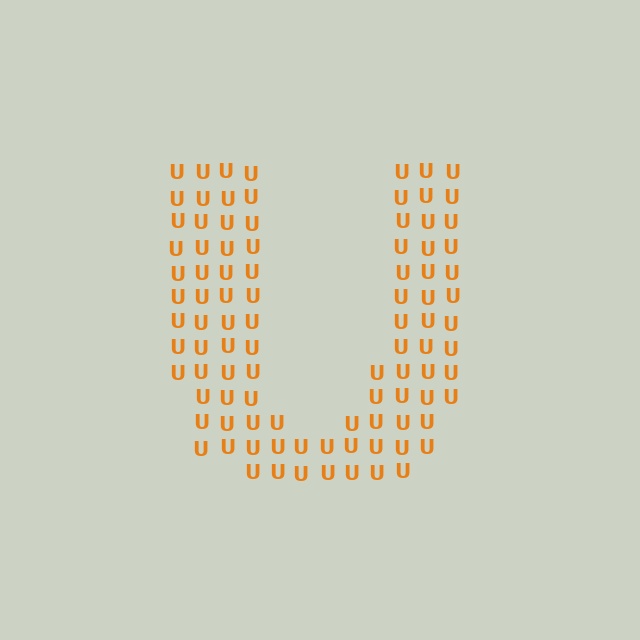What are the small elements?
The small elements are letter U's.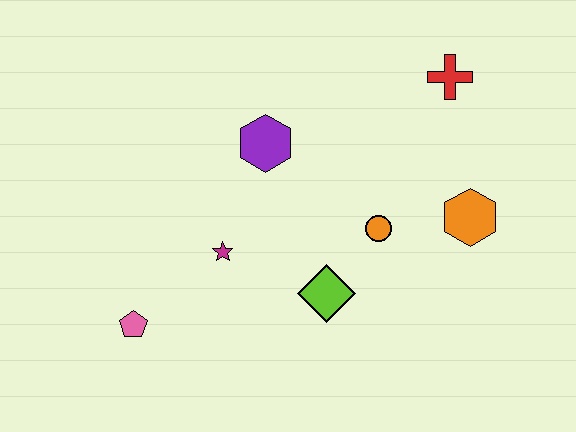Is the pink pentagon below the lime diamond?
Yes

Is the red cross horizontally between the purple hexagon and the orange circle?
No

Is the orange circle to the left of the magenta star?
No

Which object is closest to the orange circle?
The lime diamond is closest to the orange circle.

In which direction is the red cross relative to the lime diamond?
The red cross is above the lime diamond.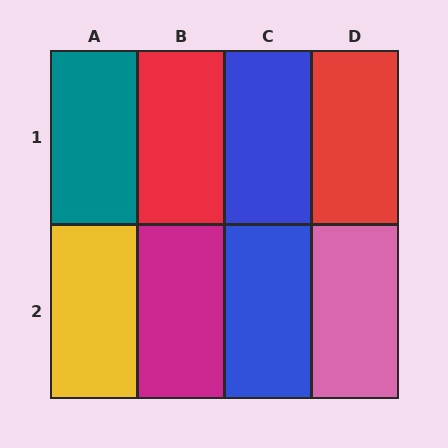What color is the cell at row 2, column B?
Magenta.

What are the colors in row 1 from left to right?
Teal, red, blue, red.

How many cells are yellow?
1 cell is yellow.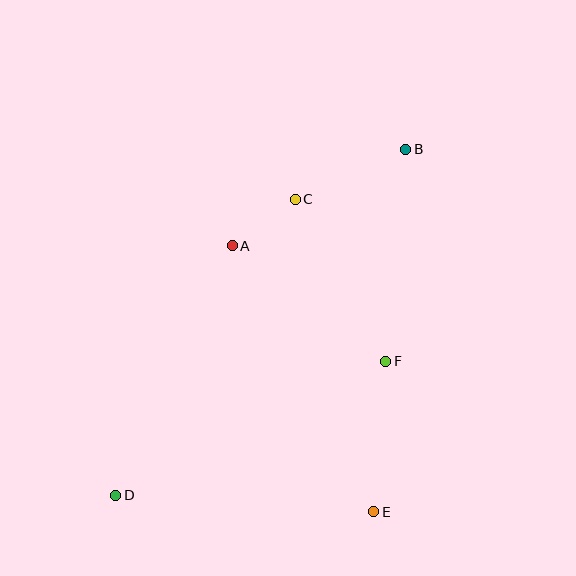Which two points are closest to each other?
Points A and C are closest to each other.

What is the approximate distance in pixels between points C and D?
The distance between C and D is approximately 346 pixels.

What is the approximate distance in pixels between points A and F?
The distance between A and F is approximately 192 pixels.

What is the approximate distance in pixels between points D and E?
The distance between D and E is approximately 258 pixels.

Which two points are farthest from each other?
Points B and D are farthest from each other.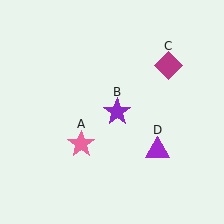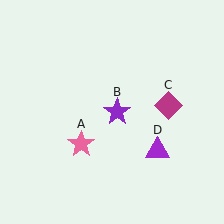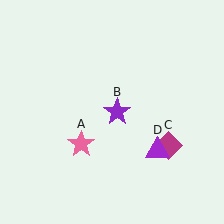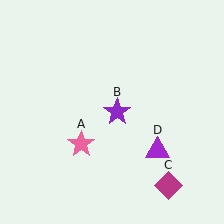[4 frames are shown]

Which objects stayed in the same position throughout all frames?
Pink star (object A) and purple star (object B) and purple triangle (object D) remained stationary.